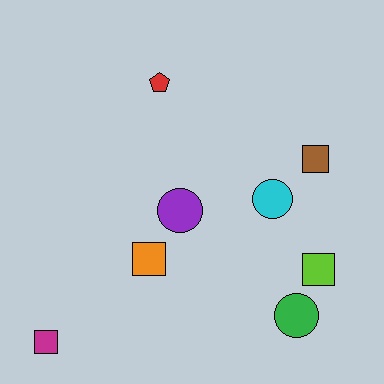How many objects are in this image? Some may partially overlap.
There are 8 objects.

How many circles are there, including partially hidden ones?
There are 3 circles.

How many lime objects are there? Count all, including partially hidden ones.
There is 1 lime object.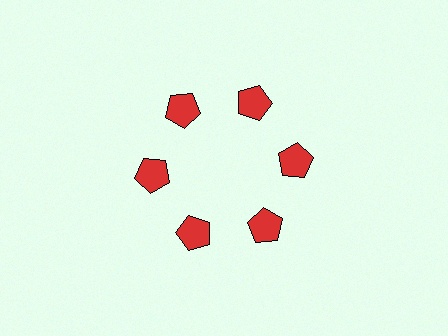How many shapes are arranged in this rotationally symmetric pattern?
There are 6 shapes, arranged in 6 groups of 1.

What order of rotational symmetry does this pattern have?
This pattern has 6-fold rotational symmetry.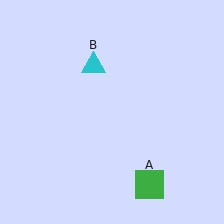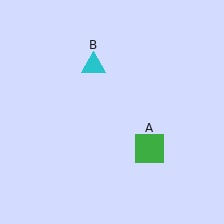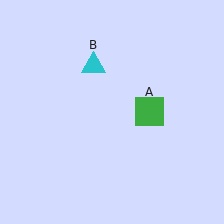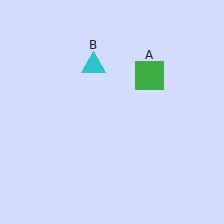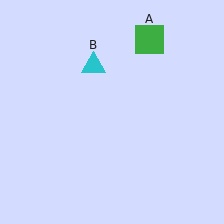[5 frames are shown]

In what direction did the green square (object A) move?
The green square (object A) moved up.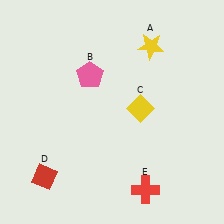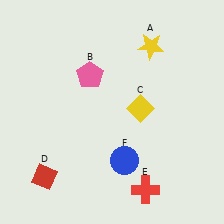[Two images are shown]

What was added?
A blue circle (F) was added in Image 2.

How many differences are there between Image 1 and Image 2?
There is 1 difference between the two images.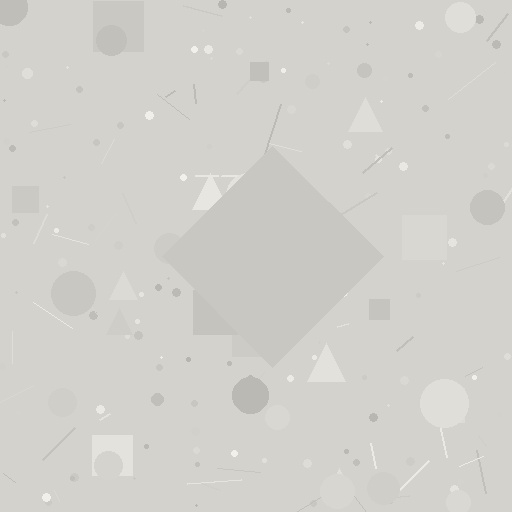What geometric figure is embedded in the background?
A diamond is embedded in the background.